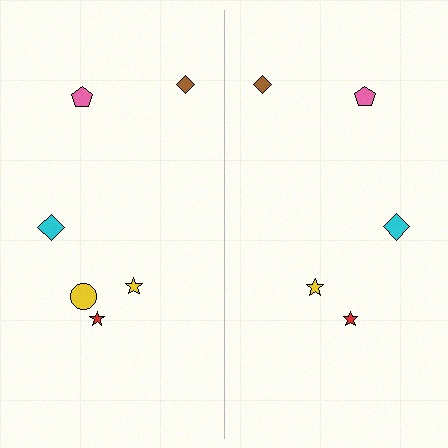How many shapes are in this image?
There are 11 shapes in this image.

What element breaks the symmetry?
A yellow circle is missing from the right side.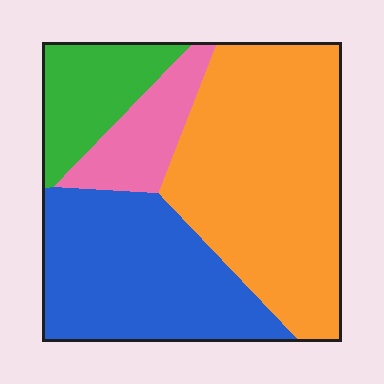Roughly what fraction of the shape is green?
Green covers roughly 15% of the shape.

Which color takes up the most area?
Orange, at roughly 45%.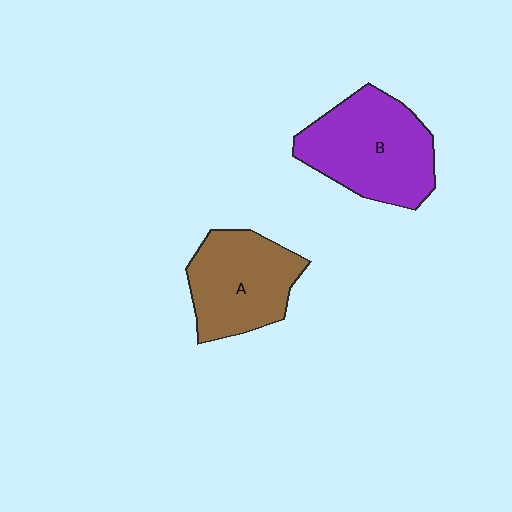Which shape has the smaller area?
Shape A (brown).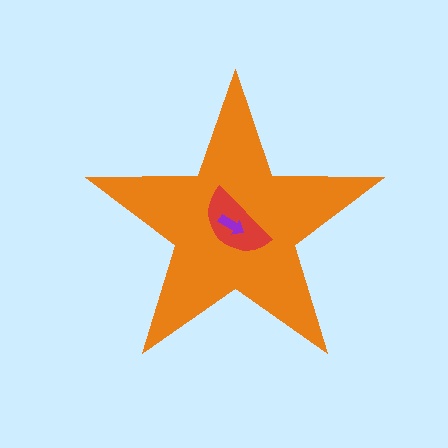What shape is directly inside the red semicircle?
The purple arrow.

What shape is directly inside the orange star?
The red semicircle.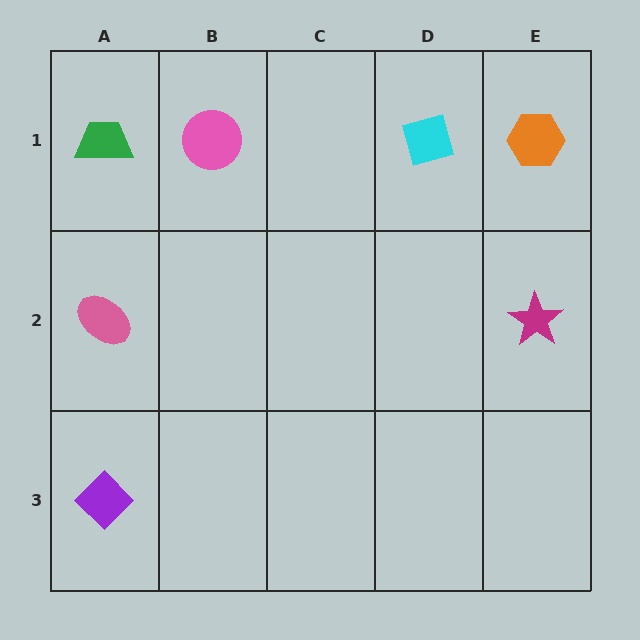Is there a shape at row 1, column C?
No, that cell is empty.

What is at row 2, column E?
A magenta star.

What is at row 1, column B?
A pink circle.